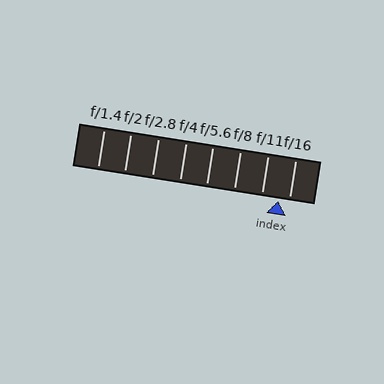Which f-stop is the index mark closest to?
The index mark is closest to f/16.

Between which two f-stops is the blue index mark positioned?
The index mark is between f/11 and f/16.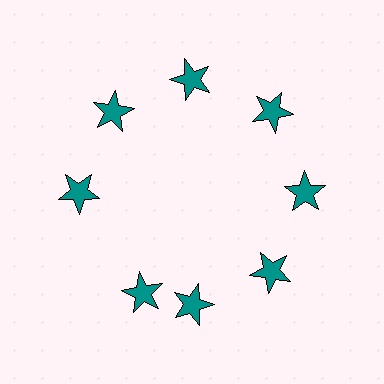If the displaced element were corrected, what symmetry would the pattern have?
It would have 8-fold rotational symmetry — the pattern would map onto itself every 45 degrees.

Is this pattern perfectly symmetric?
No. The 8 teal stars are arranged in a ring, but one element near the 8 o'clock position is rotated out of alignment along the ring, breaking the 8-fold rotational symmetry.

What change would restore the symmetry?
The symmetry would be restored by rotating it back into even spacing with its neighbors so that all 8 stars sit at equal angles and equal distance from the center.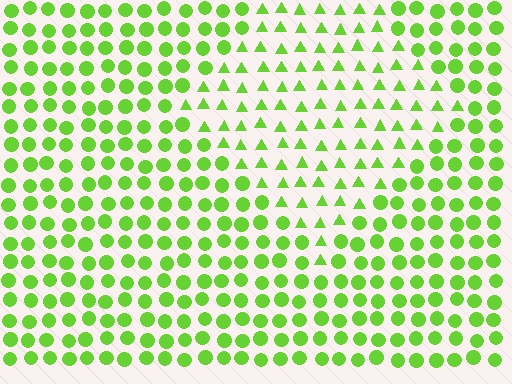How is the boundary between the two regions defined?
The boundary is defined by a change in element shape: triangles inside vs. circles outside. All elements share the same color and spacing.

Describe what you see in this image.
The image is filled with small lime elements arranged in a uniform grid. A diamond-shaped region contains triangles, while the surrounding area contains circles. The boundary is defined purely by the change in element shape.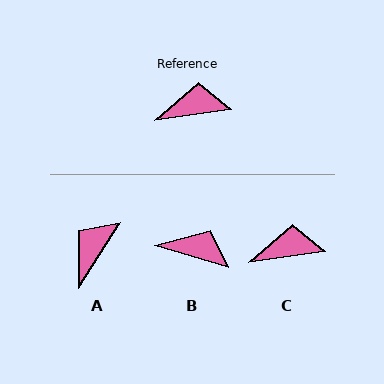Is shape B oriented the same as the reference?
No, it is off by about 25 degrees.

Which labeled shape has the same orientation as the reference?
C.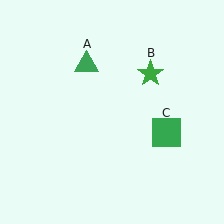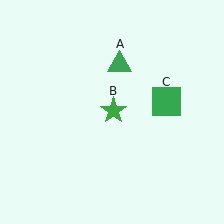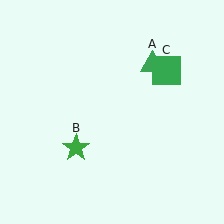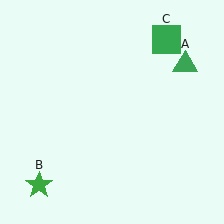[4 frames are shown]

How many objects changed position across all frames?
3 objects changed position: green triangle (object A), green star (object B), green square (object C).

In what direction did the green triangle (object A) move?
The green triangle (object A) moved right.